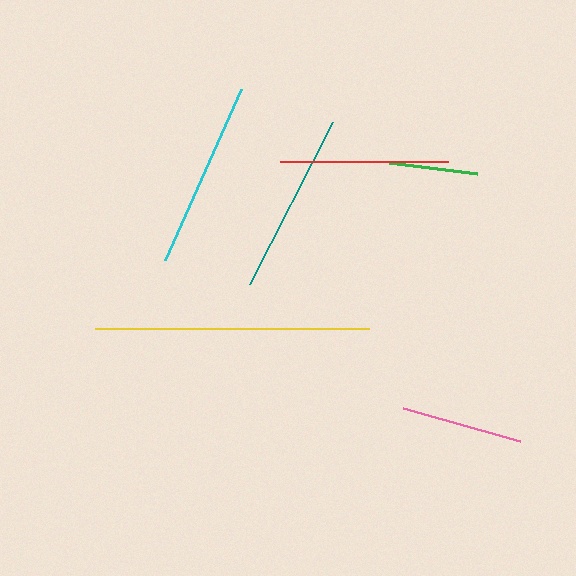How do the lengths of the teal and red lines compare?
The teal and red lines are approximately the same length.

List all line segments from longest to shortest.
From longest to shortest: yellow, cyan, teal, red, pink, green.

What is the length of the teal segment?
The teal segment is approximately 181 pixels long.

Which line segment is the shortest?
The green line is the shortest at approximately 89 pixels.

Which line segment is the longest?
The yellow line is the longest at approximately 274 pixels.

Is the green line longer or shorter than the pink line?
The pink line is longer than the green line.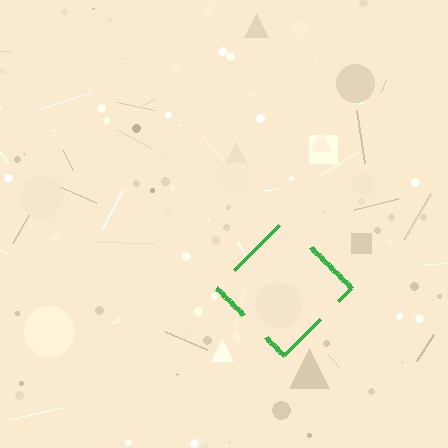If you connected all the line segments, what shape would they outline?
They would outline a diamond.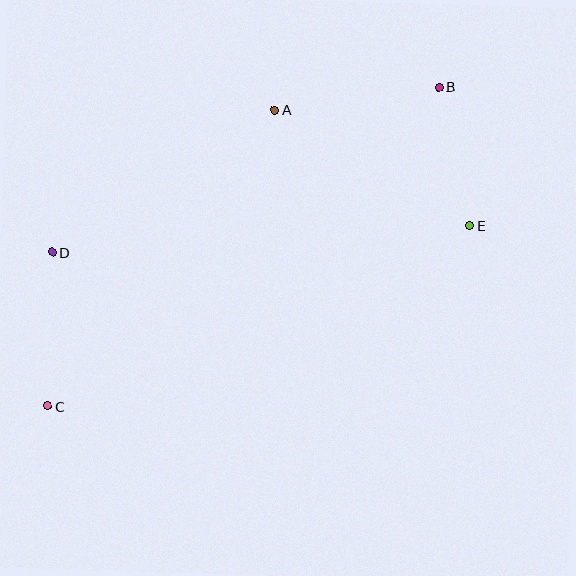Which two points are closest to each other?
Points B and E are closest to each other.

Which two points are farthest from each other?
Points B and C are farthest from each other.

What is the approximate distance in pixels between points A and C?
The distance between A and C is approximately 373 pixels.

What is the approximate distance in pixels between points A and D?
The distance between A and D is approximately 264 pixels.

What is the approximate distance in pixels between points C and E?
The distance between C and E is approximately 459 pixels.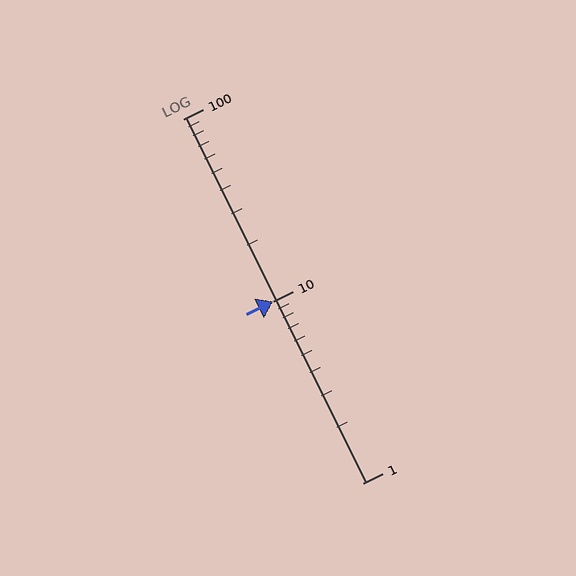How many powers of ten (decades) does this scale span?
The scale spans 2 decades, from 1 to 100.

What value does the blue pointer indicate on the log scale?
The pointer indicates approximately 10.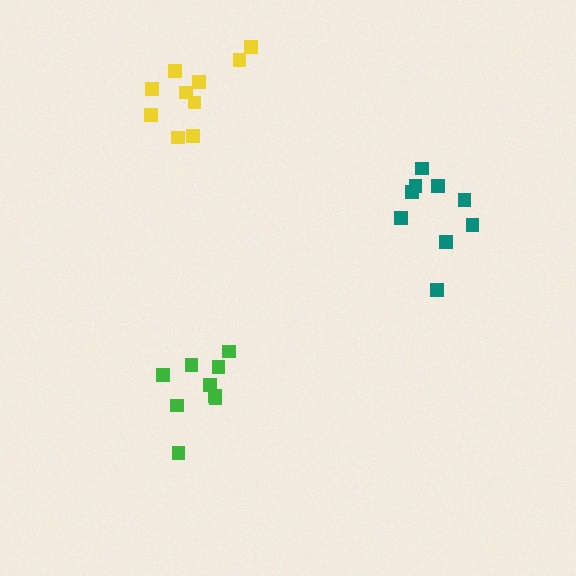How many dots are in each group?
Group 1: 9 dots, Group 2: 9 dots, Group 3: 10 dots (28 total).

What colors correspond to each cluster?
The clusters are colored: teal, green, yellow.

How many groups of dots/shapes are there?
There are 3 groups.